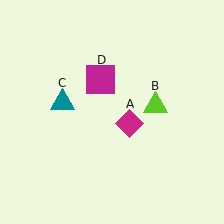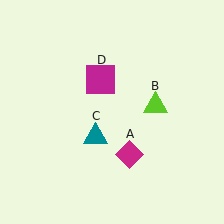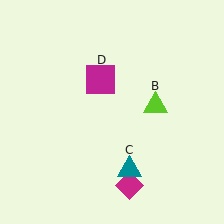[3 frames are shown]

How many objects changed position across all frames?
2 objects changed position: magenta diamond (object A), teal triangle (object C).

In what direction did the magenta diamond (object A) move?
The magenta diamond (object A) moved down.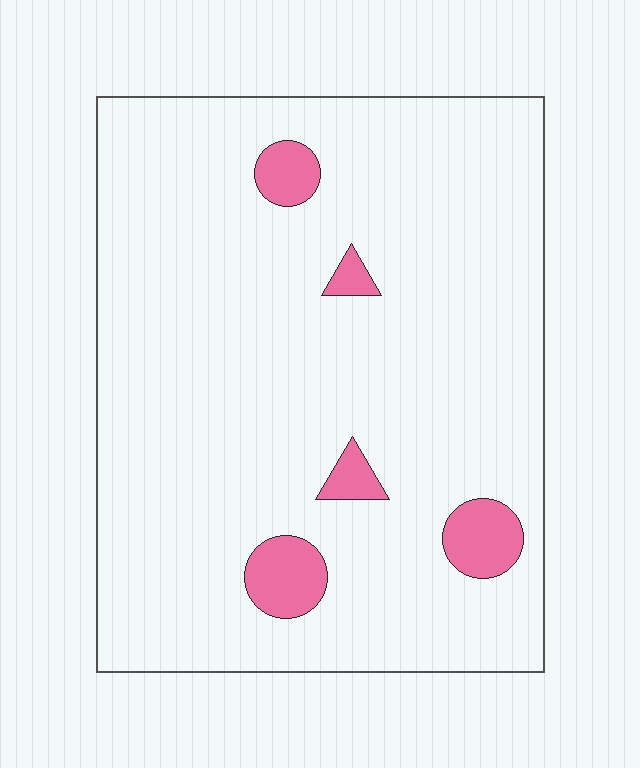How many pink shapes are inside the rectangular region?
5.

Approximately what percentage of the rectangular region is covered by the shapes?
Approximately 5%.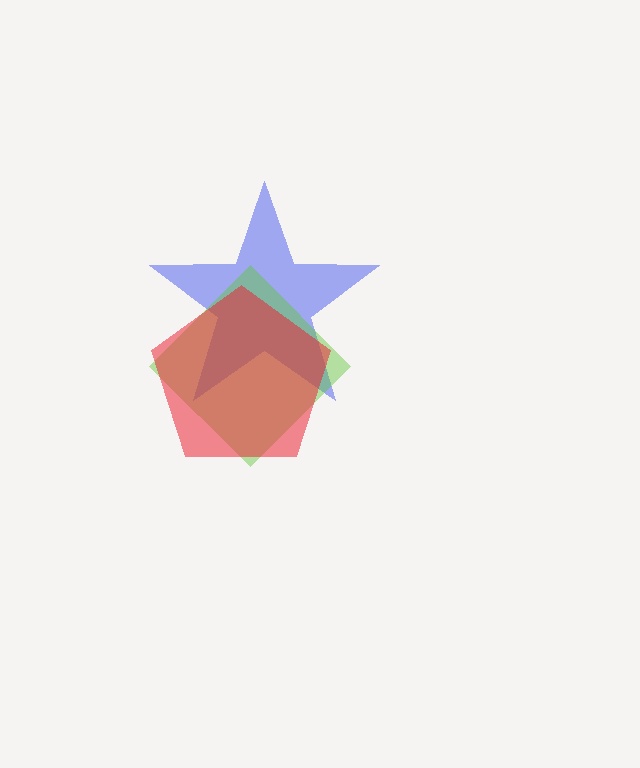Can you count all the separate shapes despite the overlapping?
Yes, there are 3 separate shapes.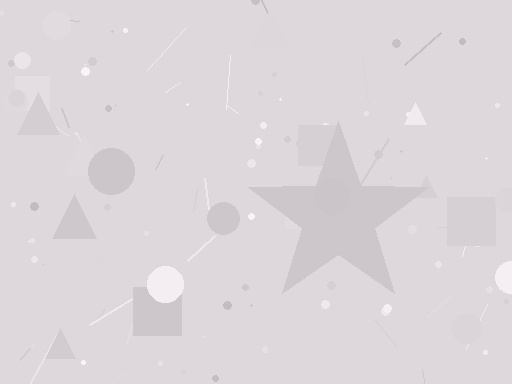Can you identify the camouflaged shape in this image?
The camouflaged shape is a star.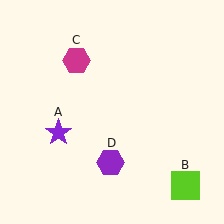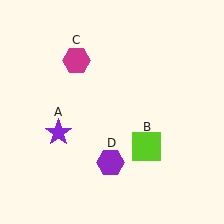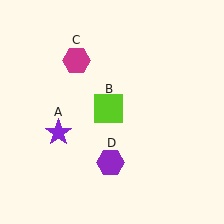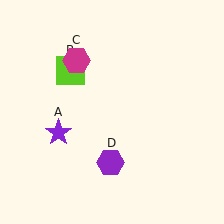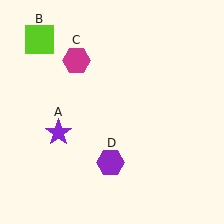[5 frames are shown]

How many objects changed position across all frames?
1 object changed position: lime square (object B).